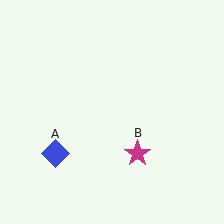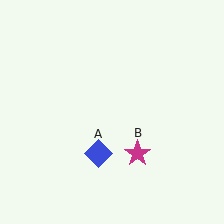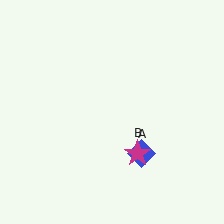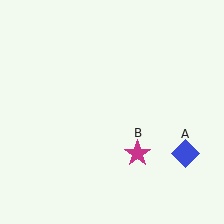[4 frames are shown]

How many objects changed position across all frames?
1 object changed position: blue diamond (object A).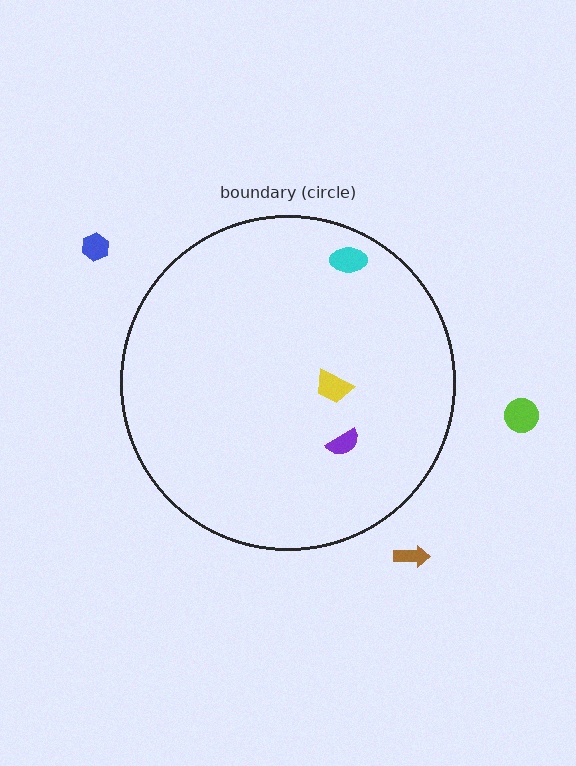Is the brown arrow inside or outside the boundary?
Outside.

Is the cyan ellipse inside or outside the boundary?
Inside.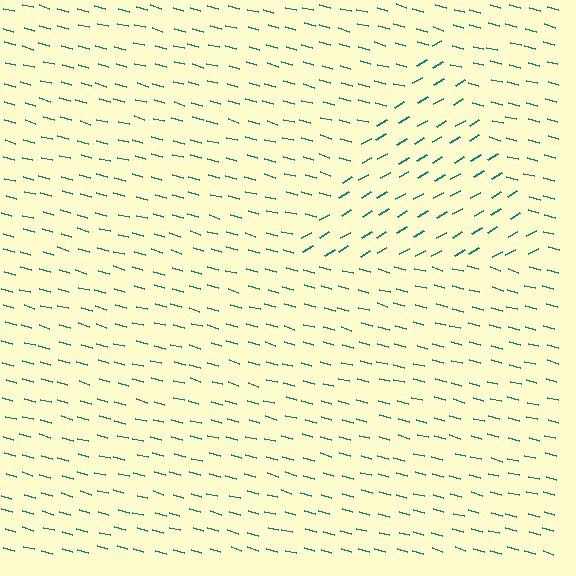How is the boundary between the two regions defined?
The boundary is defined purely by a change in line orientation (approximately 45 degrees difference). All lines are the same color and thickness.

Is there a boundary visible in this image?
Yes, there is a texture boundary formed by a change in line orientation.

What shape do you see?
I see a triangle.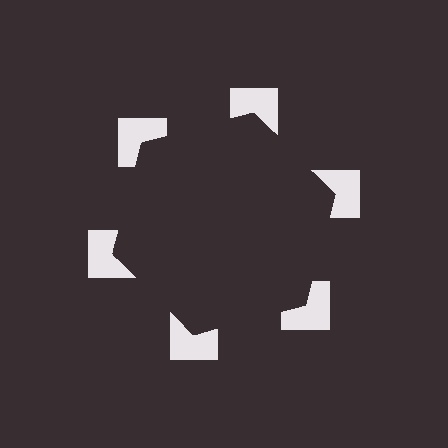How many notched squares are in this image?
There are 6 — one at each vertex of the illusory hexagon.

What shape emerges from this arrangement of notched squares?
An illusory hexagon — its edges are inferred from the aligned wedge cuts in the notched squares, not physically drawn.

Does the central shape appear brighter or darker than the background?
It typically appears slightly darker than the background, even though no actual brightness change is drawn.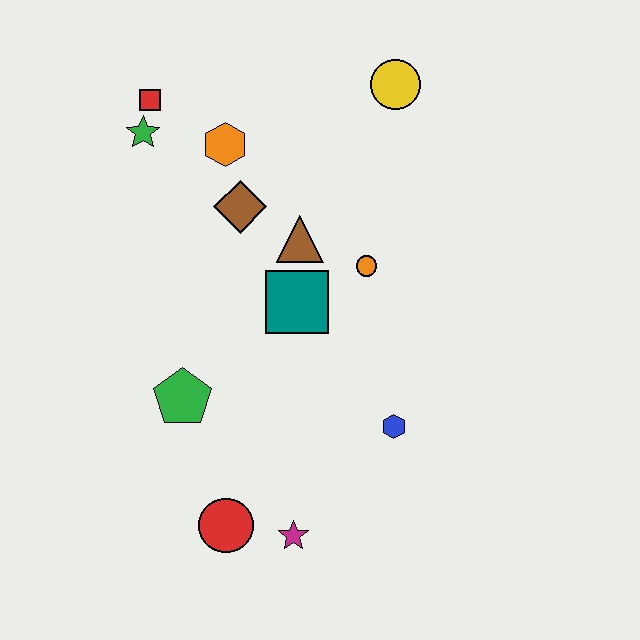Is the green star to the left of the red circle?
Yes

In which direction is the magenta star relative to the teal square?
The magenta star is below the teal square.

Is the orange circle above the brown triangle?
No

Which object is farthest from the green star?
The magenta star is farthest from the green star.